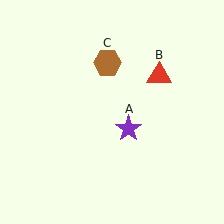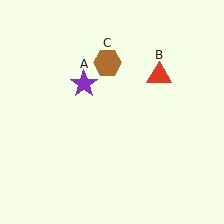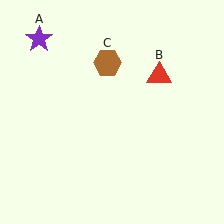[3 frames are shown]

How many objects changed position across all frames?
1 object changed position: purple star (object A).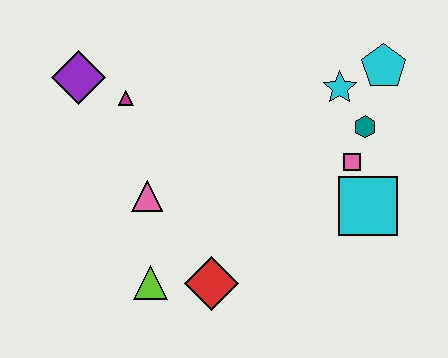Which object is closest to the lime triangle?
The red diamond is closest to the lime triangle.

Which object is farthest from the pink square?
The purple diamond is farthest from the pink square.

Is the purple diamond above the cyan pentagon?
No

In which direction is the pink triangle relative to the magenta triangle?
The pink triangle is below the magenta triangle.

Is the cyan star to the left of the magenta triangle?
No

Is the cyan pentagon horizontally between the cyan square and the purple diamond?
No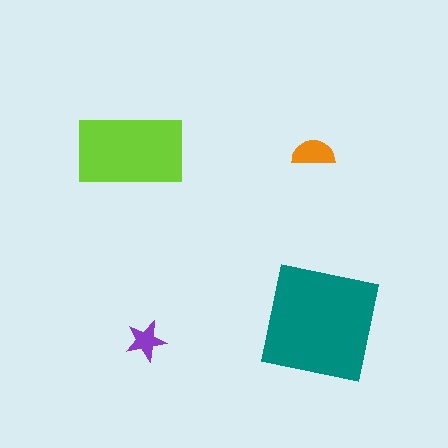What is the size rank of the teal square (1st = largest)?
1st.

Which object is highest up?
The lime rectangle is topmost.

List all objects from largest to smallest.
The teal square, the lime rectangle, the orange semicircle, the purple star.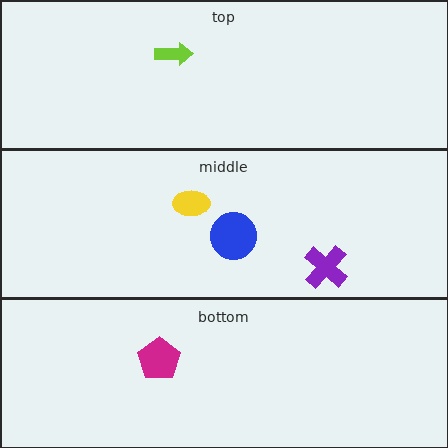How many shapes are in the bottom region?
1.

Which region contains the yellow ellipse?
The middle region.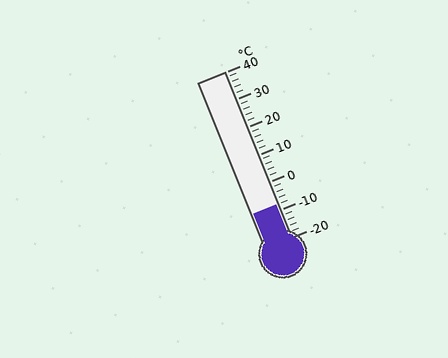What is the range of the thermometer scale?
The thermometer scale ranges from -20°C to 40°C.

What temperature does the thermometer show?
The thermometer shows approximately -8°C.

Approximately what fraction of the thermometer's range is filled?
The thermometer is filled to approximately 20% of its range.